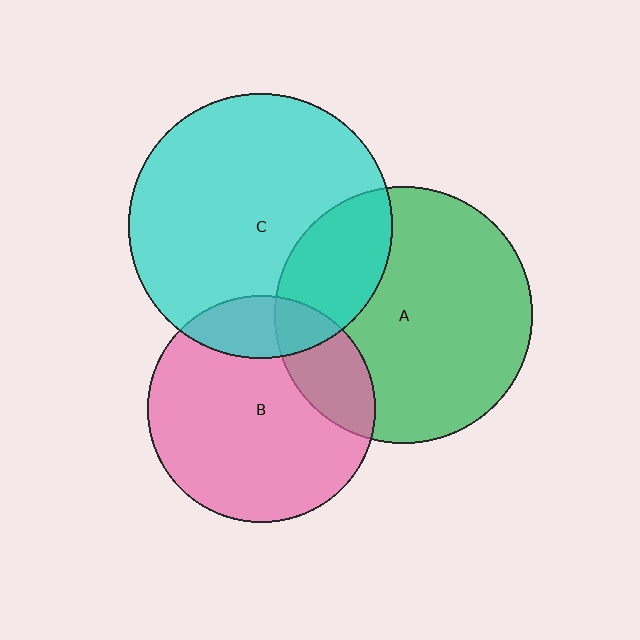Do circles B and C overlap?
Yes.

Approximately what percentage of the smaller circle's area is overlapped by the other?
Approximately 15%.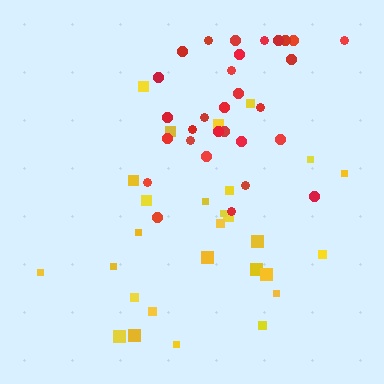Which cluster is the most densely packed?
Red.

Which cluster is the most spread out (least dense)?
Yellow.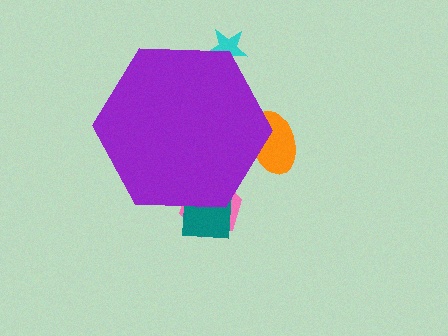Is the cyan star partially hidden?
Yes, the cyan star is partially hidden behind the purple hexagon.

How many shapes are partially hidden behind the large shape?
4 shapes are partially hidden.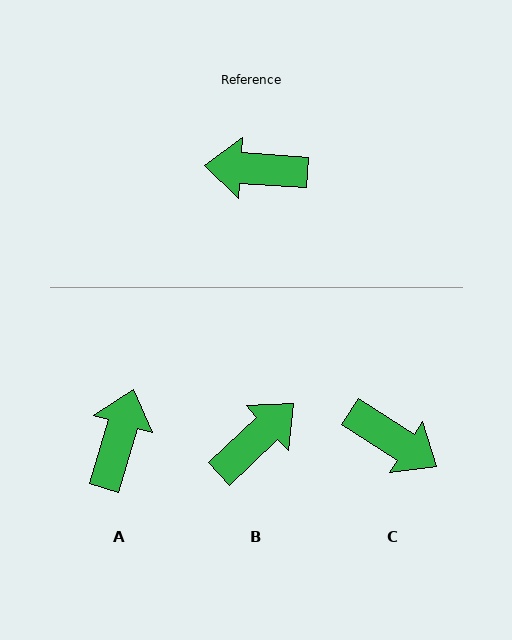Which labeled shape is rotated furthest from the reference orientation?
C, about 151 degrees away.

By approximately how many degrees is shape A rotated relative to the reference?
Approximately 103 degrees clockwise.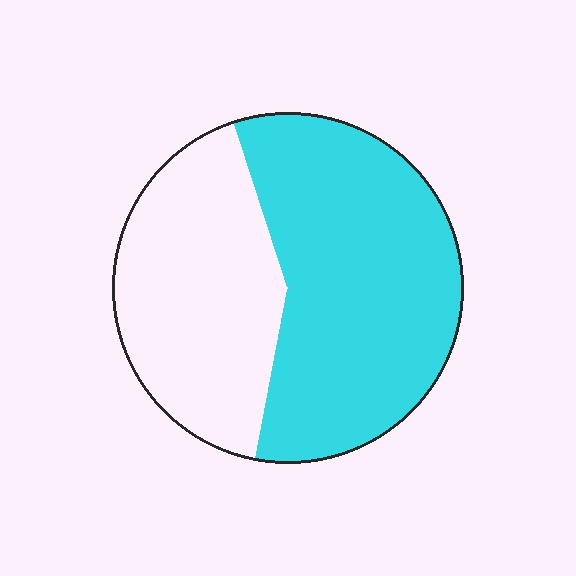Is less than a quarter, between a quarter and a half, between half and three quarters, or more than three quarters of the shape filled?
Between half and three quarters.